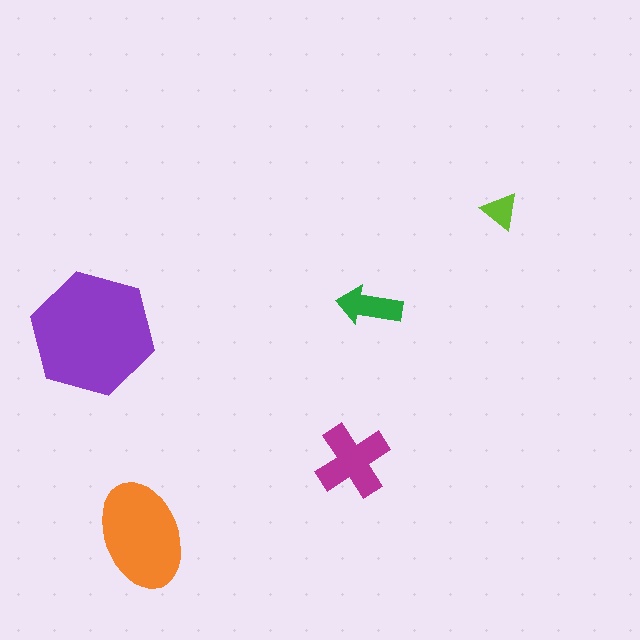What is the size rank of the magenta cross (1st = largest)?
3rd.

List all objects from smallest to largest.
The lime triangle, the green arrow, the magenta cross, the orange ellipse, the purple hexagon.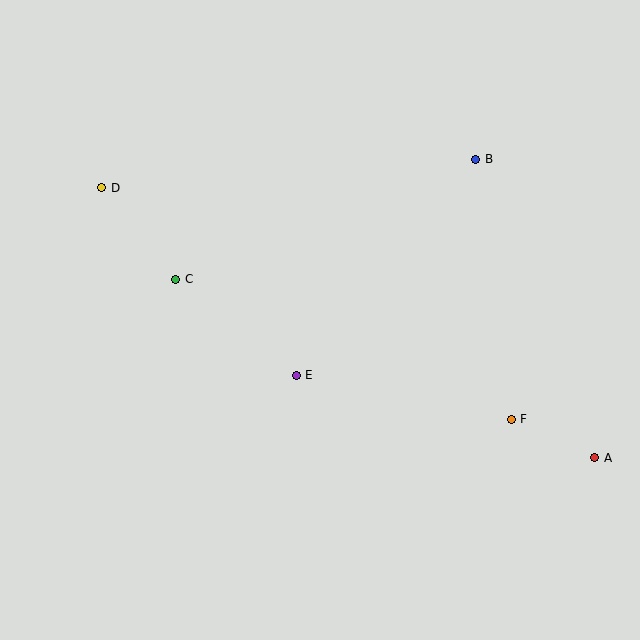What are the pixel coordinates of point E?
Point E is at (296, 375).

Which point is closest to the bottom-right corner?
Point A is closest to the bottom-right corner.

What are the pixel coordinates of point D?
Point D is at (102, 188).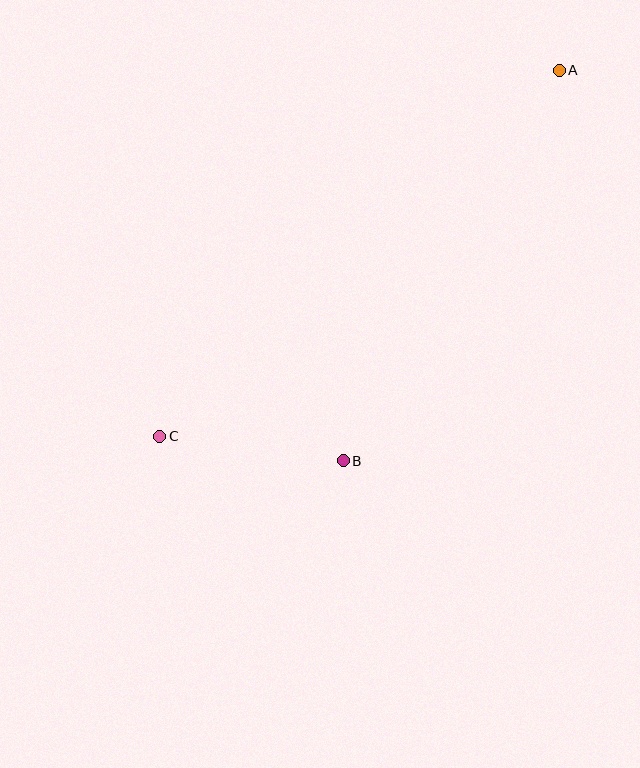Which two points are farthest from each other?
Points A and C are farthest from each other.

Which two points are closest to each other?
Points B and C are closest to each other.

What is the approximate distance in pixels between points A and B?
The distance between A and B is approximately 446 pixels.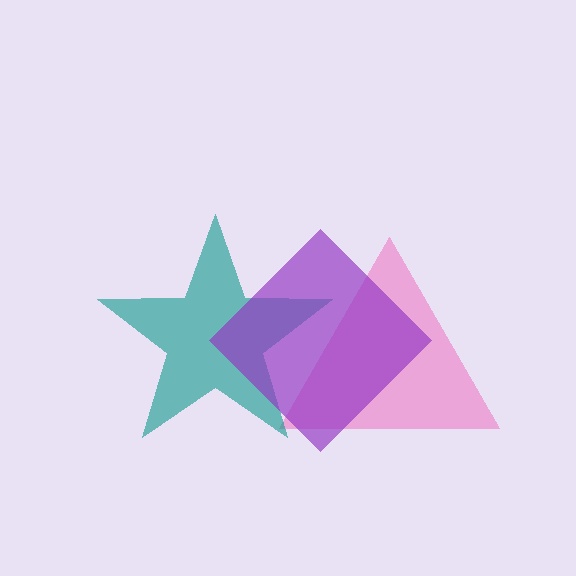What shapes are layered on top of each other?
The layered shapes are: a pink triangle, a teal star, a purple diamond.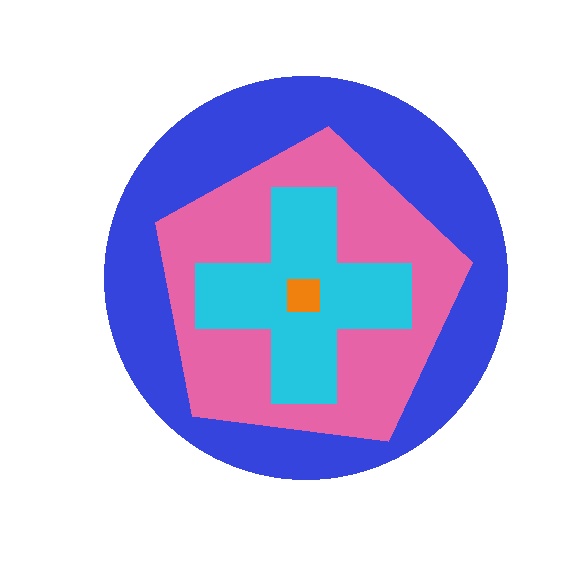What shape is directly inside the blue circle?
The pink pentagon.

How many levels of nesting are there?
4.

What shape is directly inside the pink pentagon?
The cyan cross.